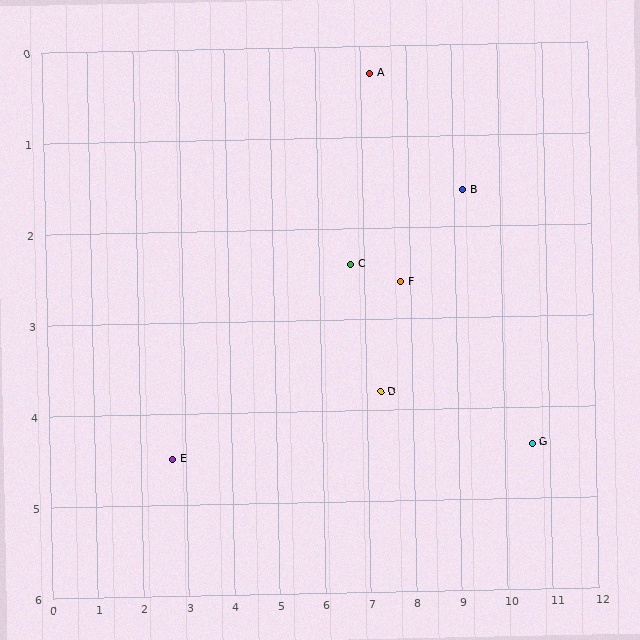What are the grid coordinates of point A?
Point A is at approximately (7.2, 0.3).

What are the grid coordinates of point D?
Point D is at approximately (7.3, 3.8).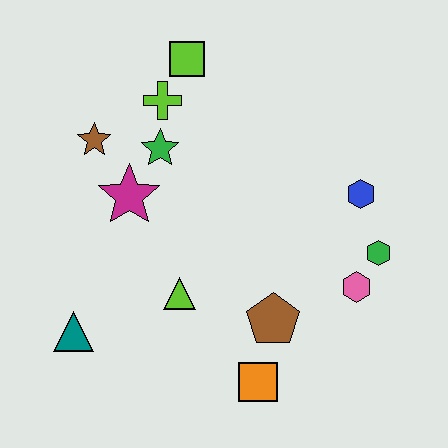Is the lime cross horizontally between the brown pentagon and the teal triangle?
Yes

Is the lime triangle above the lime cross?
No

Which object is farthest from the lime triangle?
The lime square is farthest from the lime triangle.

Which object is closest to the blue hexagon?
The green hexagon is closest to the blue hexagon.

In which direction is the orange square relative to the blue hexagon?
The orange square is below the blue hexagon.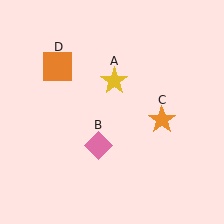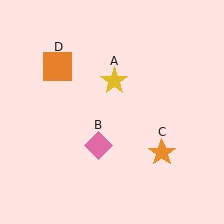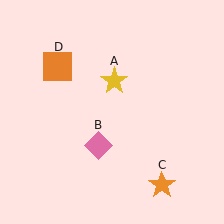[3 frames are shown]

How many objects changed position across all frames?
1 object changed position: orange star (object C).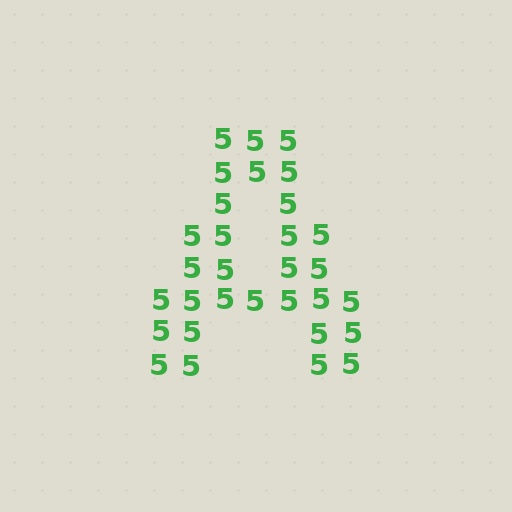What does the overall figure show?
The overall figure shows the letter A.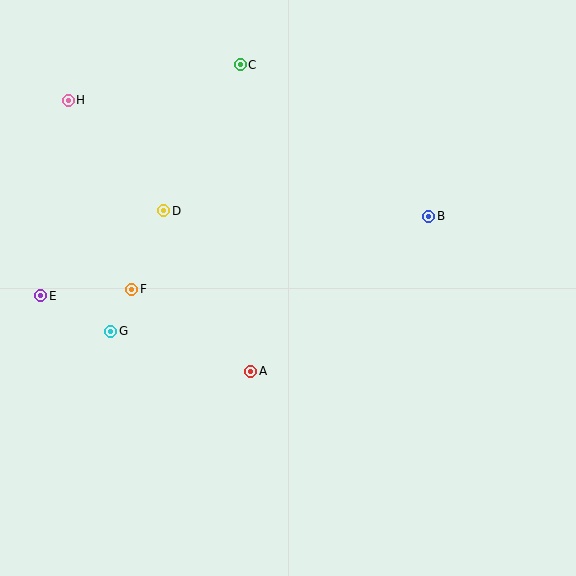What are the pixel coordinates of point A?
Point A is at (251, 371).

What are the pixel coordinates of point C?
Point C is at (240, 65).